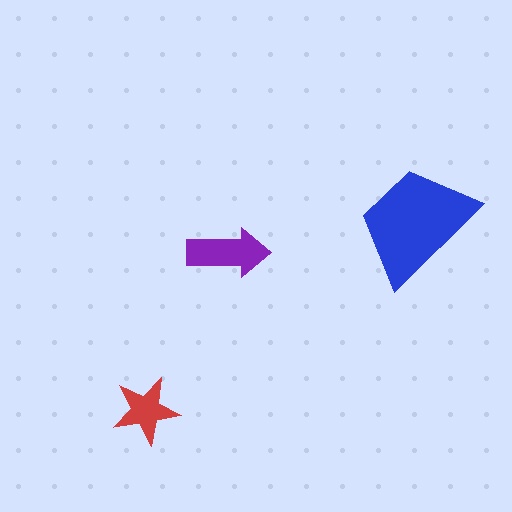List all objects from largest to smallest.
The blue trapezoid, the purple arrow, the red star.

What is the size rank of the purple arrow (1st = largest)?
2nd.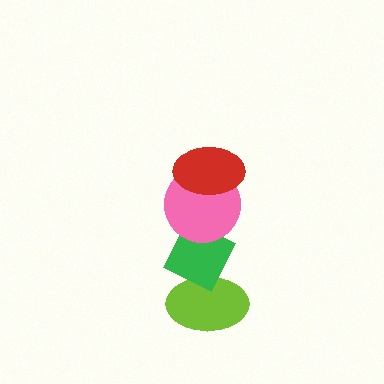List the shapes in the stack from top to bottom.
From top to bottom: the red ellipse, the pink circle, the green diamond, the lime ellipse.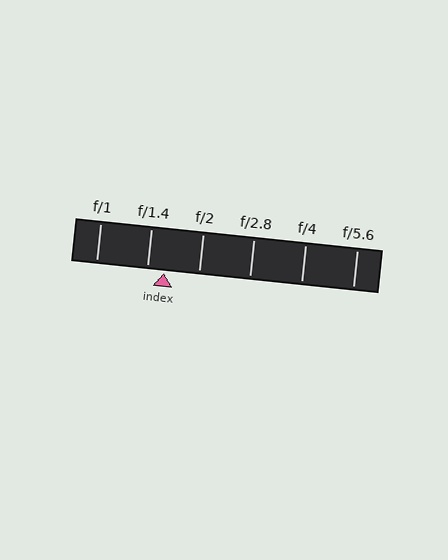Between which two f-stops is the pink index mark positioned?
The index mark is between f/1.4 and f/2.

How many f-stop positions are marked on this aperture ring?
There are 6 f-stop positions marked.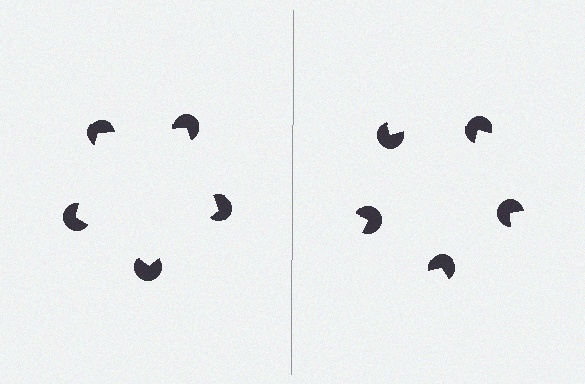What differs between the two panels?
The pac-man discs are positioned identically on both sides; only the wedge orientations differ. On the left they align to a pentagon; on the right they are misaligned.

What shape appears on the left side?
An illusory pentagon.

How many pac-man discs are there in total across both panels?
10 — 5 on each side.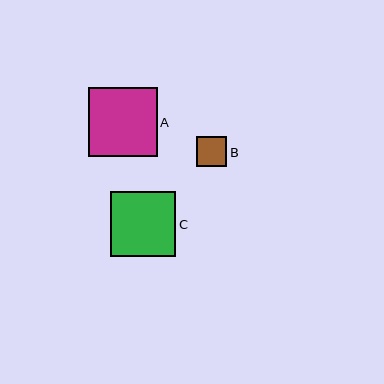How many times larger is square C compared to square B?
Square C is approximately 2.1 times the size of square B.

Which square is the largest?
Square A is the largest with a size of approximately 69 pixels.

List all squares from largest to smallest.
From largest to smallest: A, C, B.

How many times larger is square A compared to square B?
Square A is approximately 2.3 times the size of square B.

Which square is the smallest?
Square B is the smallest with a size of approximately 30 pixels.